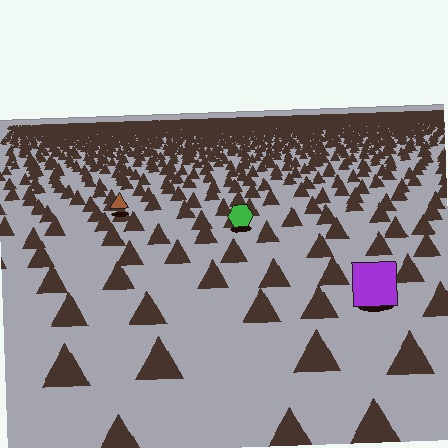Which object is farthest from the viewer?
The brown triangle is farthest from the viewer. It appears smaller and the ground texture around it is denser.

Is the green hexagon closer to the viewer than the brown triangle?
Yes. The green hexagon is closer — you can tell from the texture gradient: the ground texture is coarser near it.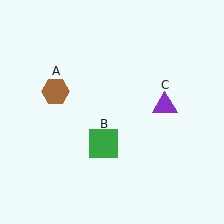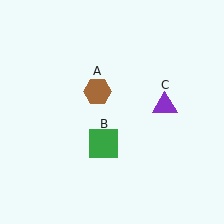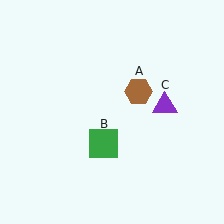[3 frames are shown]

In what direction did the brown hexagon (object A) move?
The brown hexagon (object A) moved right.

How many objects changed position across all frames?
1 object changed position: brown hexagon (object A).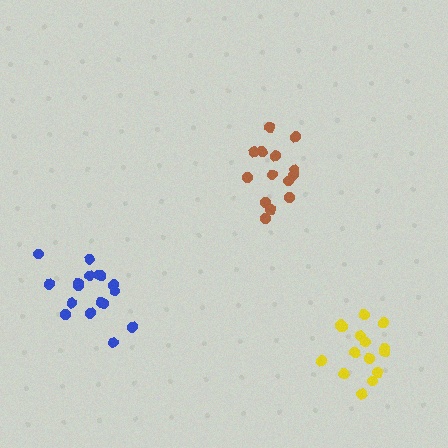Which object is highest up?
The brown cluster is topmost.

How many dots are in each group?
Group 1: 15 dots, Group 2: 14 dots, Group 3: 17 dots (46 total).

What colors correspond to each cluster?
The clusters are colored: yellow, brown, blue.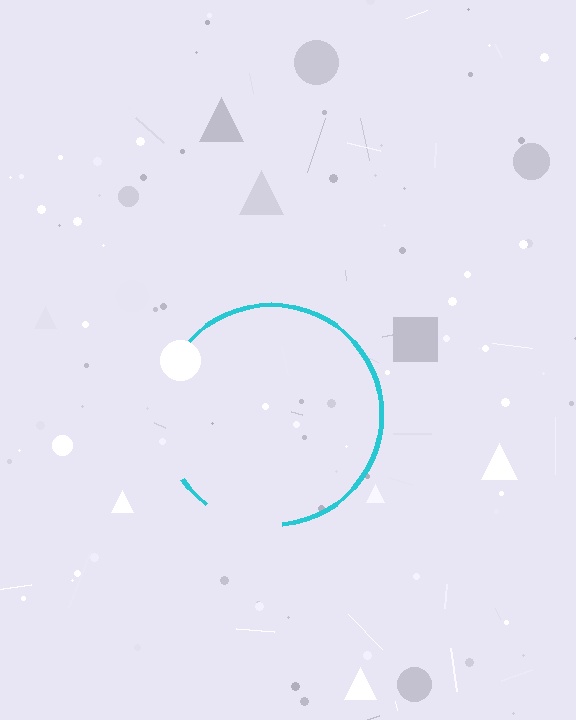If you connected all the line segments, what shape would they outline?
They would outline a circle.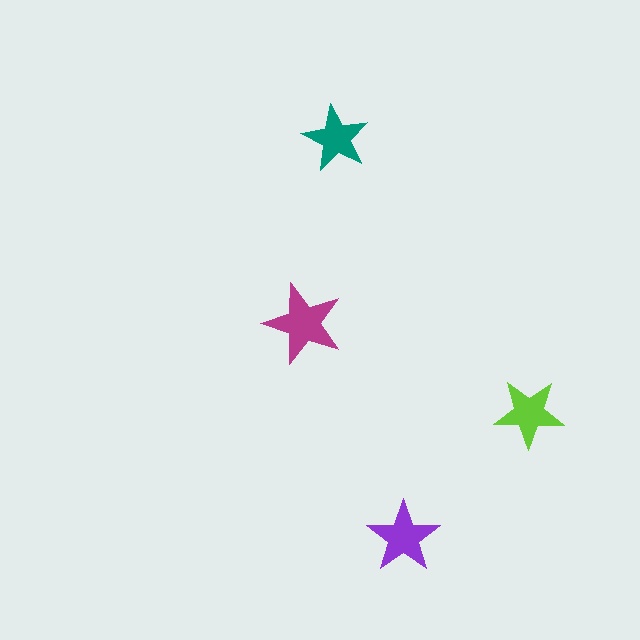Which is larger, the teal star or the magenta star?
The magenta one.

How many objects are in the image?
There are 4 objects in the image.